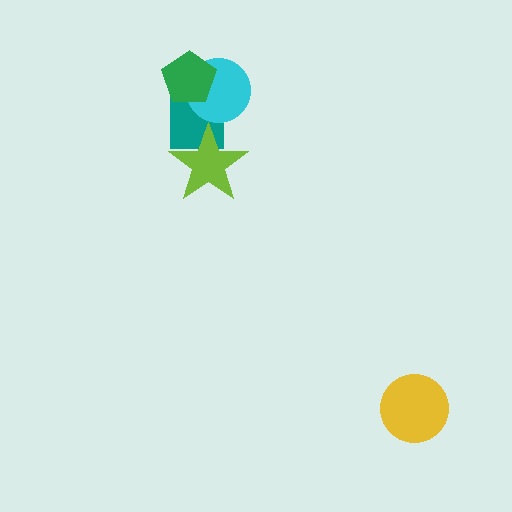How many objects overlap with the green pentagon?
2 objects overlap with the green pentagon.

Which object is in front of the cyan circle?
The green pentagon is in front of the cyan circle.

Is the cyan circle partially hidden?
Yes, it is partially covered by another shape.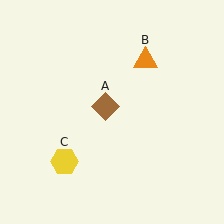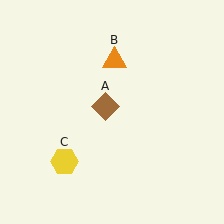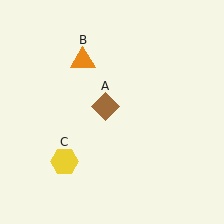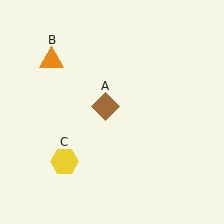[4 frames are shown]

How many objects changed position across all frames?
1 object changed position: orange triangle (object B).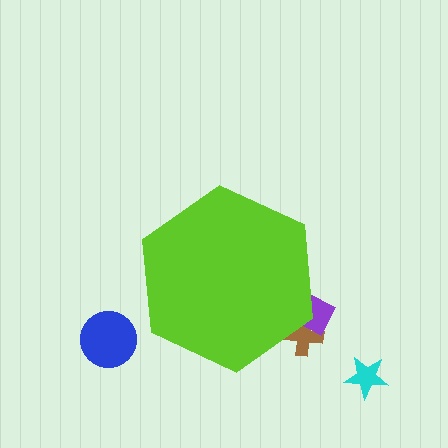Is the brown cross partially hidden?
Yes, the brown cross is partially hidden behind the lime hexagon.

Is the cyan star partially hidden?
No, the cyan star is fully visible.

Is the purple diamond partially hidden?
Yes, the purple diamond is partially hidden behind the lime hexagon.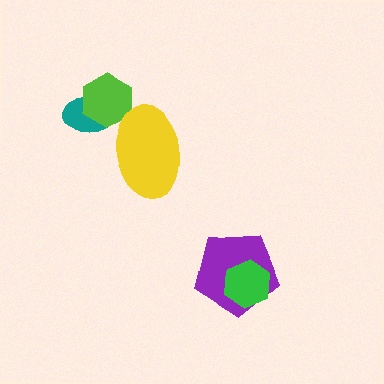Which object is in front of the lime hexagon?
The yellow ellipse is in front of the lime hexagon.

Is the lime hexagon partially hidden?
Yes, it is partially covered by another shape.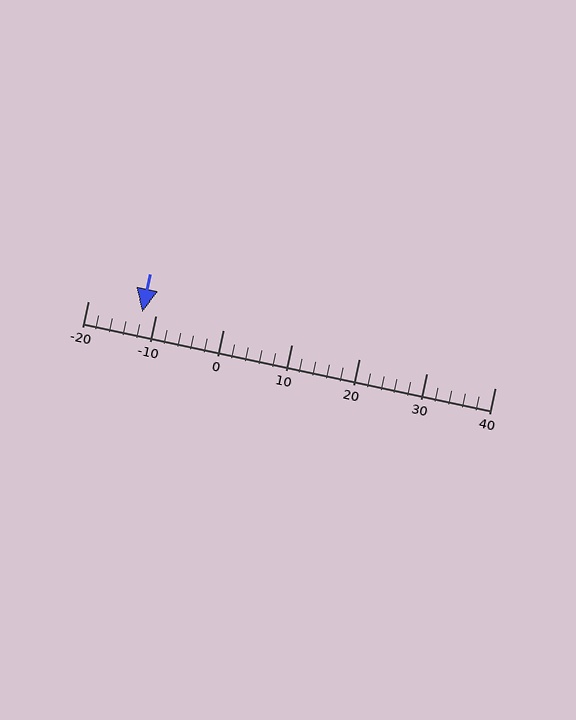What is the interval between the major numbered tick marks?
The major tick marks are spaced 10 units apart.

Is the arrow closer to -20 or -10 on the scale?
The arrow is closer to -10.